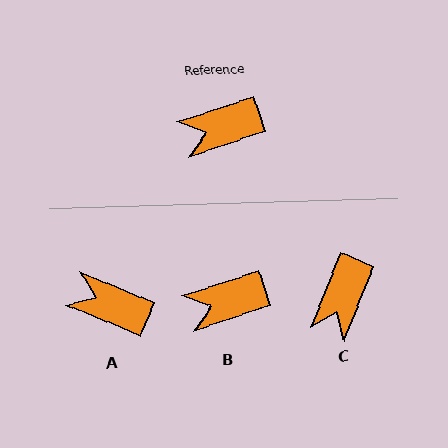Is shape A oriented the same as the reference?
No, it is off by about 41 degrees.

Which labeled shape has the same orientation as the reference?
B.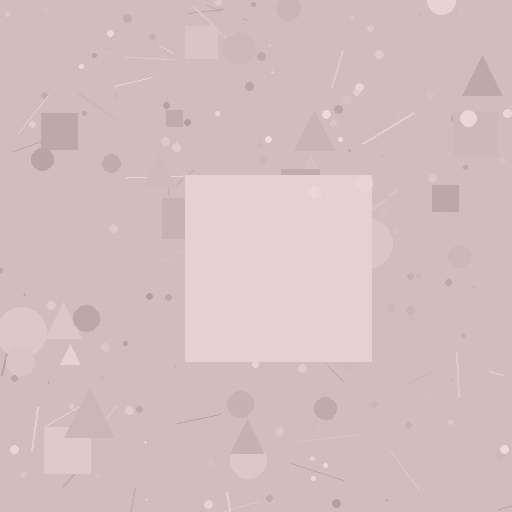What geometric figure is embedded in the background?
A square is embedded in the background.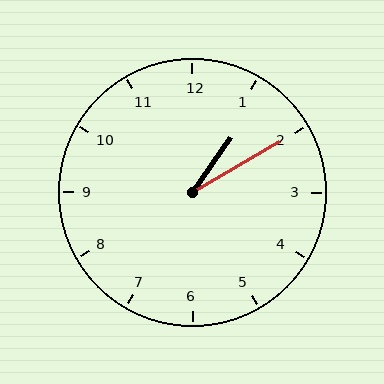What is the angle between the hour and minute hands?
Approximately 25 degrees.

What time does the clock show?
1:10.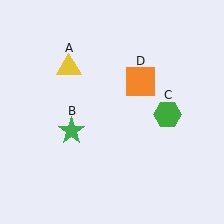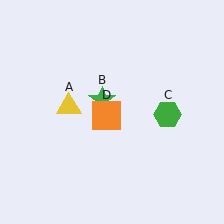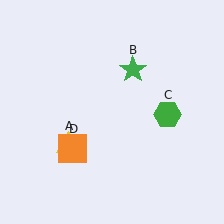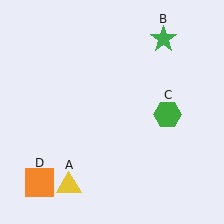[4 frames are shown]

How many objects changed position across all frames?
3 objects changed position: yellow triangle (object A), green star (object B), orange square (object D).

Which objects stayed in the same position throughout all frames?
Green hexagon (object C) remained stationary.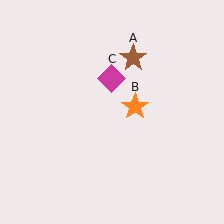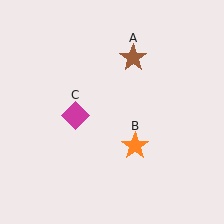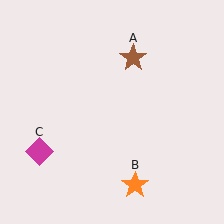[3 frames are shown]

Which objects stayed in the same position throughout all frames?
Brown star (object A) remained stationary.